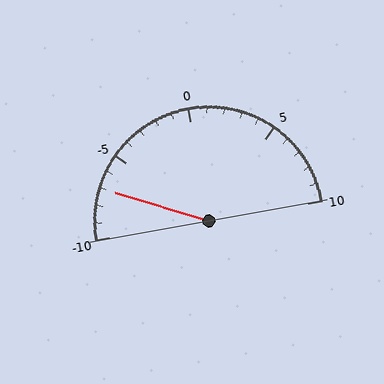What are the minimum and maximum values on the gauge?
The gauge ranges from -10 to 10.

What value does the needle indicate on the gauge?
The needle indicates approximately -7.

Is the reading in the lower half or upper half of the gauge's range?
The reading is in the lower half of the range (-10 to 10).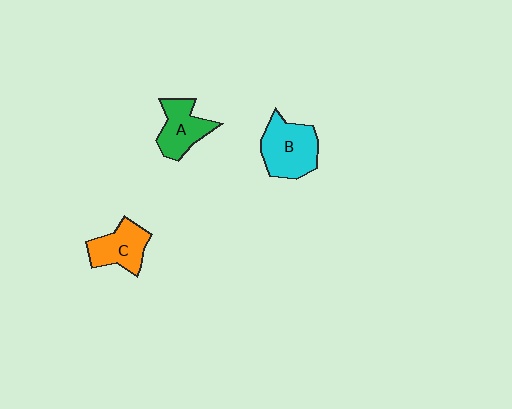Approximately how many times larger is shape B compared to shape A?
Approximately 1.3 times.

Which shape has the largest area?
Shape B (cyan).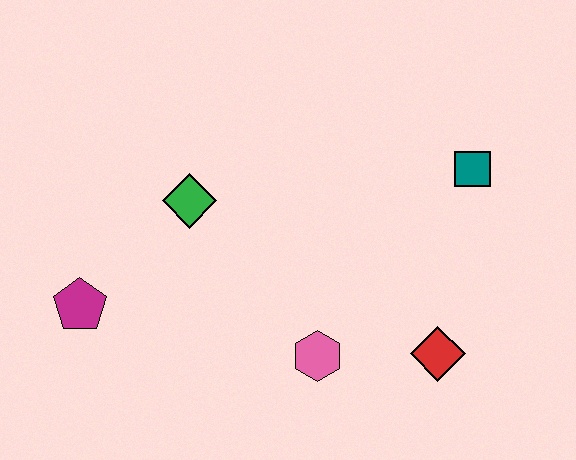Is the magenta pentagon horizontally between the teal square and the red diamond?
No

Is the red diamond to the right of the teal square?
No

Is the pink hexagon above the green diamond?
No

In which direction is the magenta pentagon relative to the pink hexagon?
The magenta pentagon is to the left of the pink hexagon.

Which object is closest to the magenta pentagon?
The green diamond is closest to the magenta pentagon.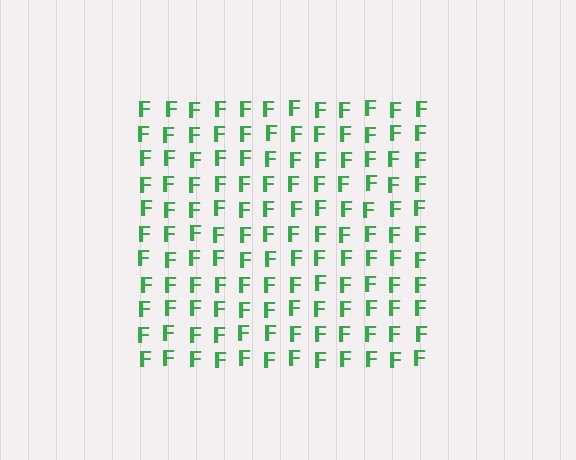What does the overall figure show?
The overall figure shows a square.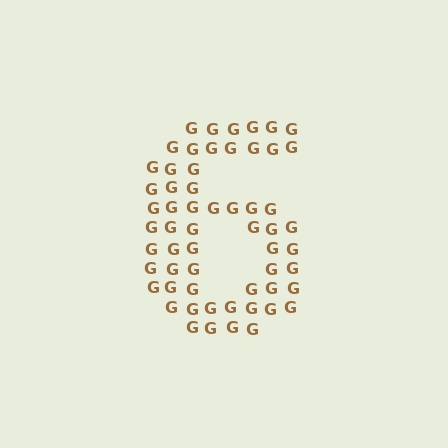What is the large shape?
The large shape is the digit 6.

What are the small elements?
The small elements are letter G's.